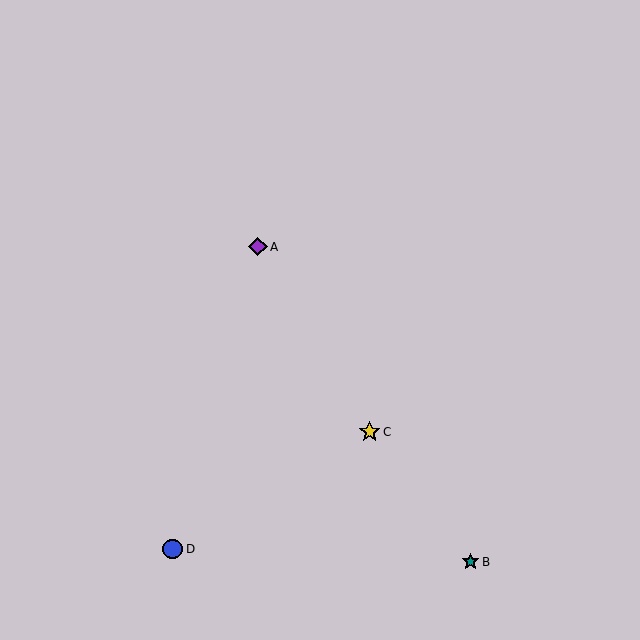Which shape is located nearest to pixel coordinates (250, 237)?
The purple diamond (labeled A) at (258, 247) is nearest to that location.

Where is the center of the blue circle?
The center of the blue circle is at (173, 549).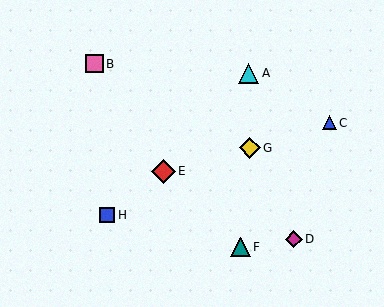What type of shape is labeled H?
Shape H is a blue square.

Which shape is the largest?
The red diamond (labeled E) is the largest.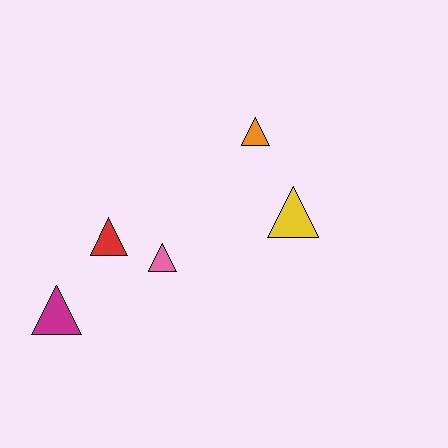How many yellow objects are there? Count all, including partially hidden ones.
There is 1 yellow object.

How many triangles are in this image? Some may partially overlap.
There are 5 triangles.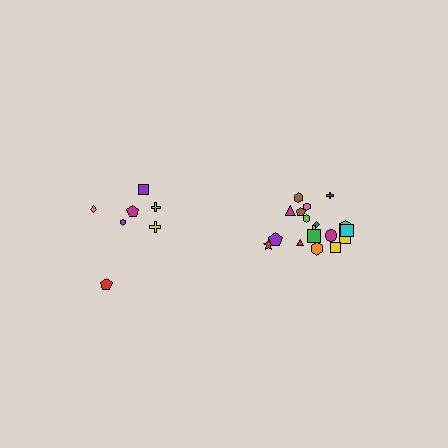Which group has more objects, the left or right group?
The right group.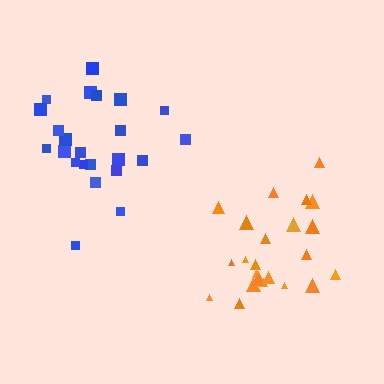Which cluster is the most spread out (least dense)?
Blue.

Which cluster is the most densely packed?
Orange.